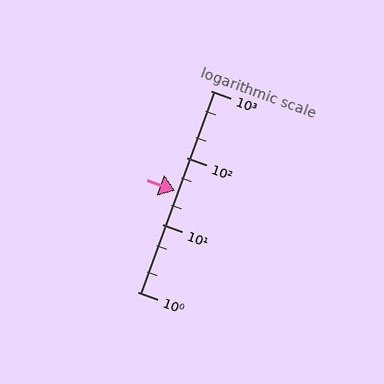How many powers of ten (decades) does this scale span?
The scale spans 3 decades, from 1 to 1000.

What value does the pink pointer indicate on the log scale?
The pointer indicates approximately 32.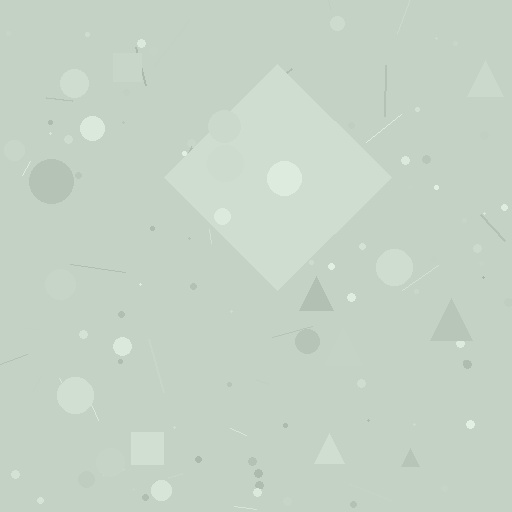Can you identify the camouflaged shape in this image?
The camouflaged shape is a diamond.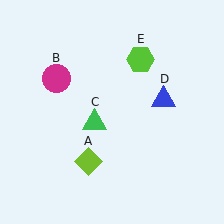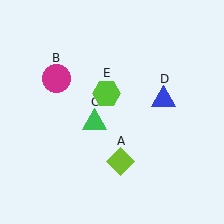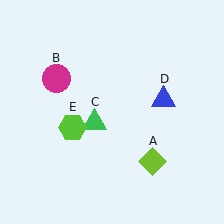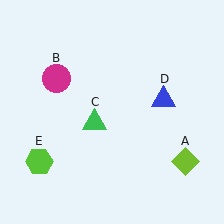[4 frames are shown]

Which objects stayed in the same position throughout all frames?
Magenta circle (object B) and green triangle (object C) and blue triangle (object D) remained stationary.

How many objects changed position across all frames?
2 objects changed position: lime diamond (object A), lime hexagon (object E).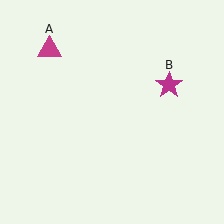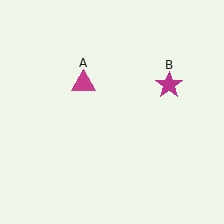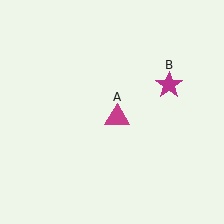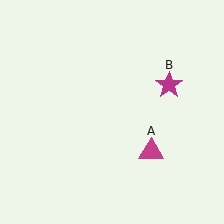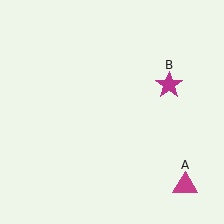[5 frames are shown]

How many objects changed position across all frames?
1 object changed position: magenta triangle (object A).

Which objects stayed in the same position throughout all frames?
Magenta star (object B) remained stationary.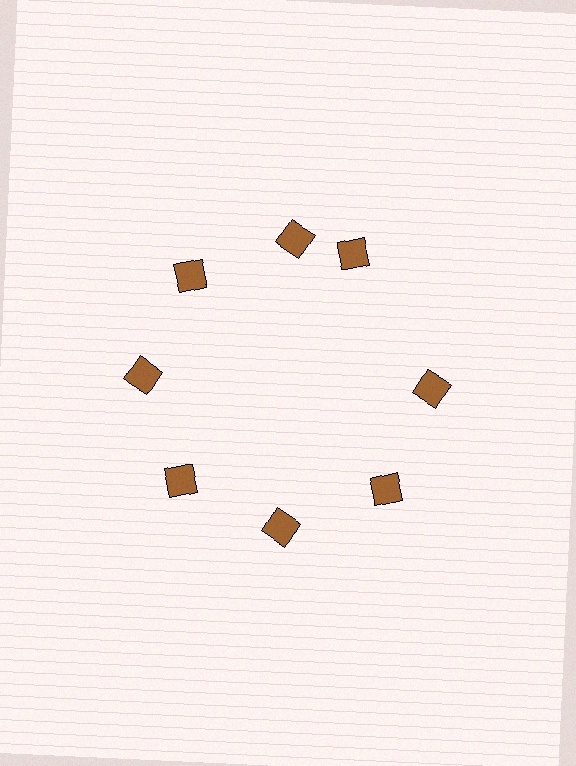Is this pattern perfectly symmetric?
No. The 8 brown diamonds are arranged in a ring, but one element near the 2 o'clock position is rotated out of alignment along the ring, breaking the 8-fold rotational symmetry.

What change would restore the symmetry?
The symmetry would be restored by rotating it back into even spacing with its neighbors so that all 8 diamonds sit at equal angles and equal distance from the center.